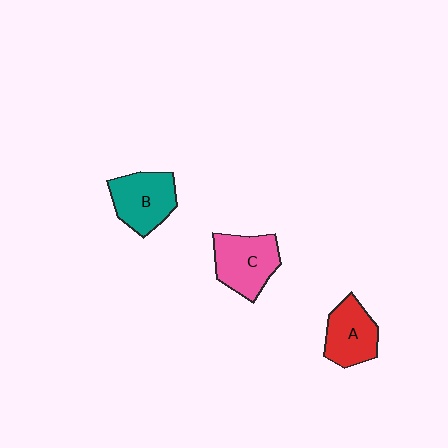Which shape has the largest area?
Shape C (pink).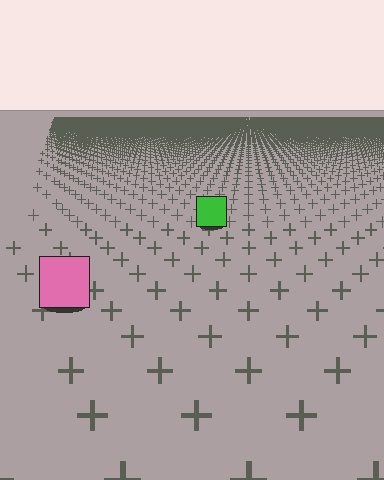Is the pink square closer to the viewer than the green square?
Yes. The pink square is closer — you can tell from the texture gradient: the ground texture is coarser near it.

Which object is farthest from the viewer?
The green square is farthest from the viewer. It appears smaller and the ground texture around it is denser.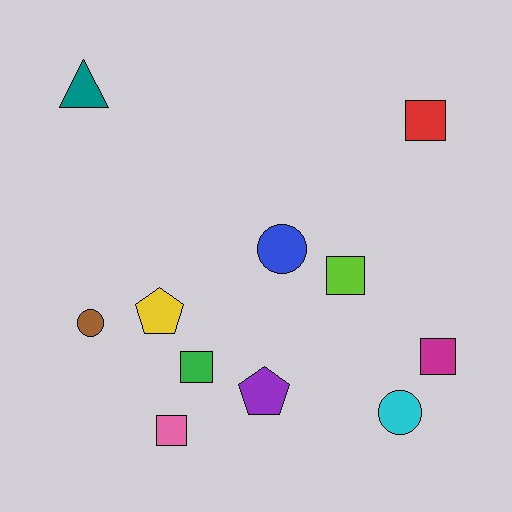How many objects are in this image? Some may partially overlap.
There are 11 objects.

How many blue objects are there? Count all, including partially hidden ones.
There is 1 blue object.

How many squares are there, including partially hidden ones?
There are 5 squares.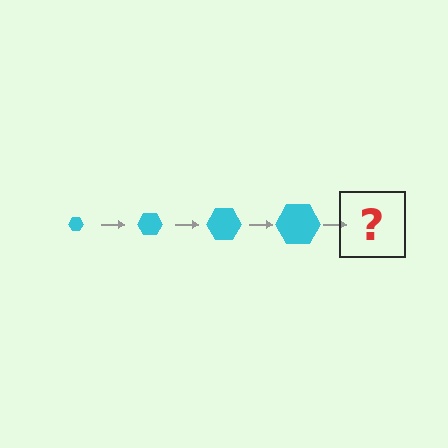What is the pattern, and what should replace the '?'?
The pattern is that the hexagon gets progressively larger each step. The '?' should be a cyan hexagon, larger than the previous one.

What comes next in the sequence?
The next element should be a cyan hexagon, larger than the previous one.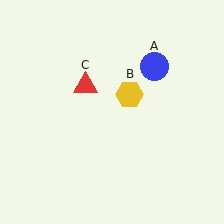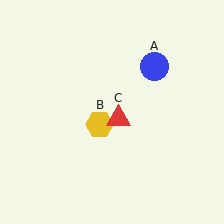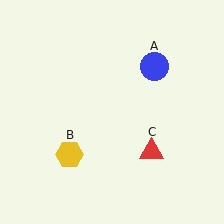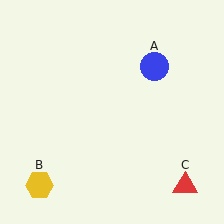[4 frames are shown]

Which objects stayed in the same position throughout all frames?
Blue circle (object A) remained stationary.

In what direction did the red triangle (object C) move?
The red triangle (object C) moved down and to the right.